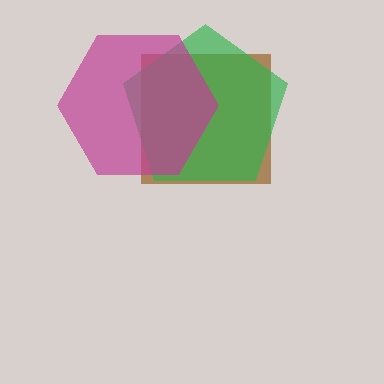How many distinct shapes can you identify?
There are 3 distinct shapes: a brown square, a green pentagon, a magenta hexagon.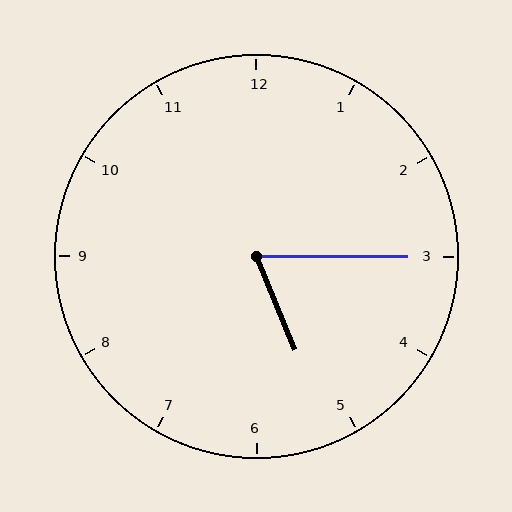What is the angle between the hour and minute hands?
Approximately 68 degrees.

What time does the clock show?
5:15.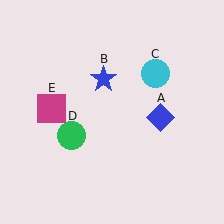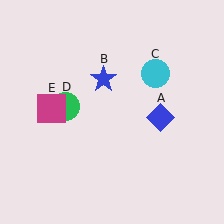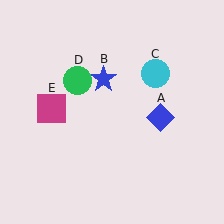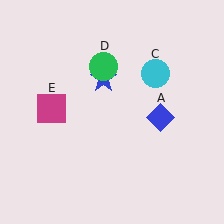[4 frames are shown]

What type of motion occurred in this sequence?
The green circle (object D) rotated clockwise around the center of the scene.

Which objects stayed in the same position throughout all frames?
Blue diamond (object A) and blue star (object B) and cyan circle (object C) and magenta square (object E) remained stationary.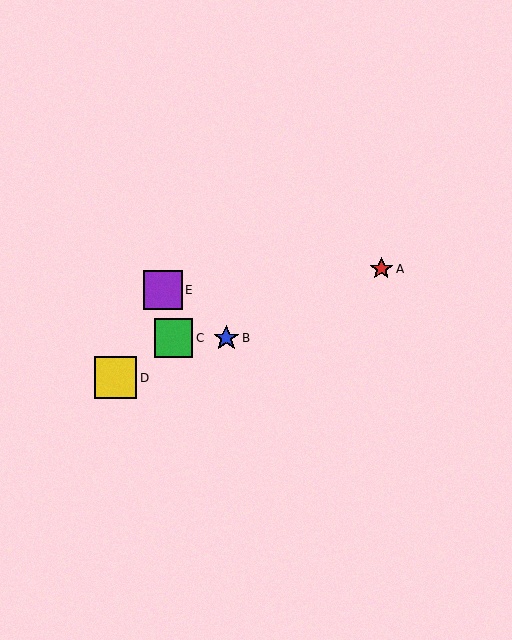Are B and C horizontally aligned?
Yes, both are at y≈338.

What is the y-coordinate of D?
Object D is at y≈378.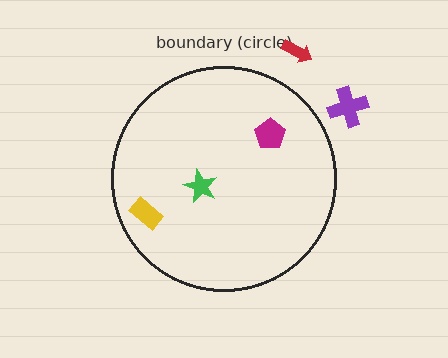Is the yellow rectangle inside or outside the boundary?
Inside.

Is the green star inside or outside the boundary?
Inside.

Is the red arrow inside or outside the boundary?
Outside.